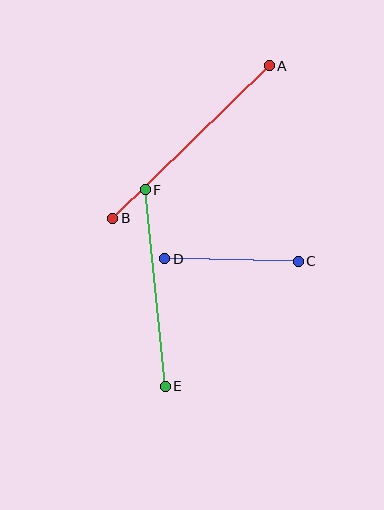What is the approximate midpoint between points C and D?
The midpoint is at approximately (231, 260) pixels.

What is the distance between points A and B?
The distance is approximately 219 pixels.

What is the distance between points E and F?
The distance is approximately 197 pixels.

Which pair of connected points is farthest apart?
Points A and B are farthest apart.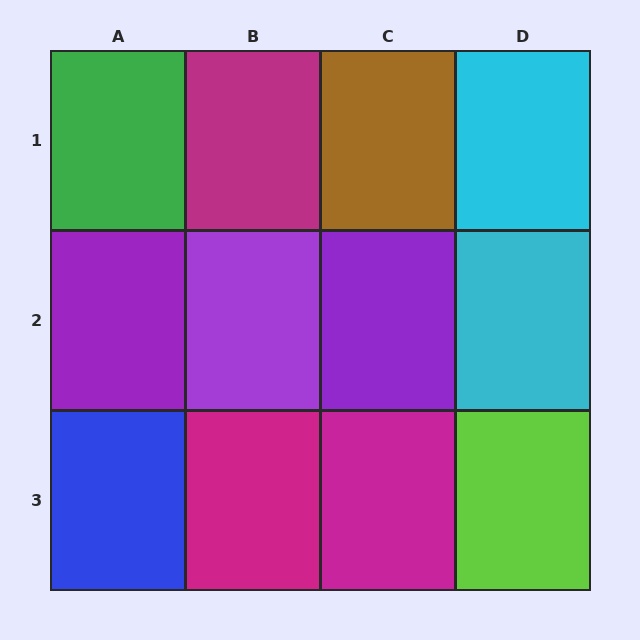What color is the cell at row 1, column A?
Green.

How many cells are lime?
1 cell is lime.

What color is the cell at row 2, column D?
Cyan.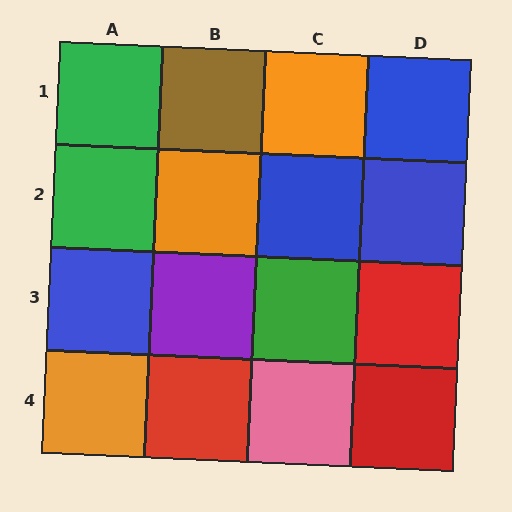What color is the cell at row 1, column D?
Blue.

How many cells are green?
3 cells are green.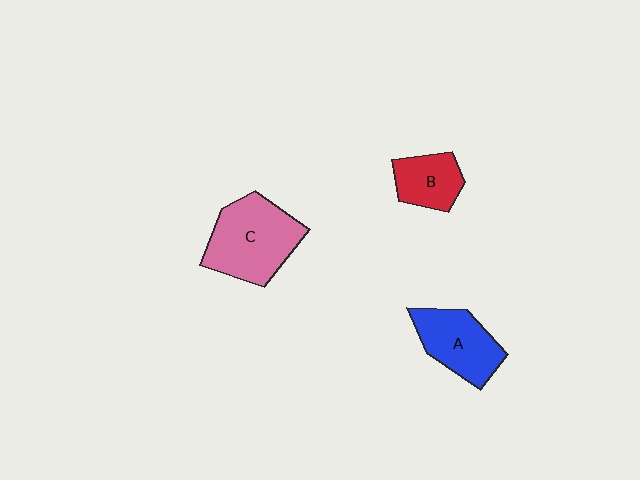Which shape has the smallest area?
Shape B (red).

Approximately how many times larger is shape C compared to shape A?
Approximately 1.4 times.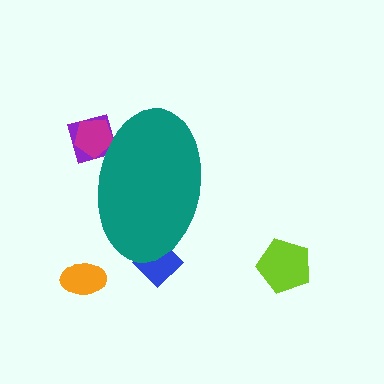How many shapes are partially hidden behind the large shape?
3 shapes are partially hidden.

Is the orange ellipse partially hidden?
No, the orange ellipse is fully visible.